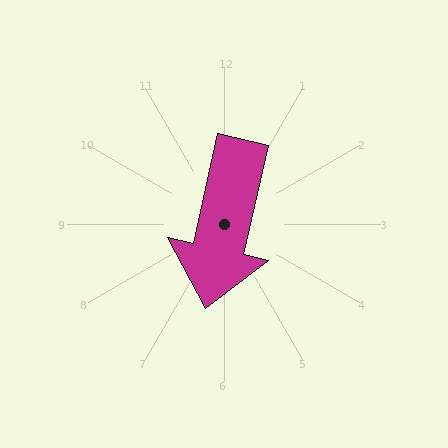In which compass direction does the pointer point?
South.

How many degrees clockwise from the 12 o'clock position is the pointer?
Approximately 193 degrees.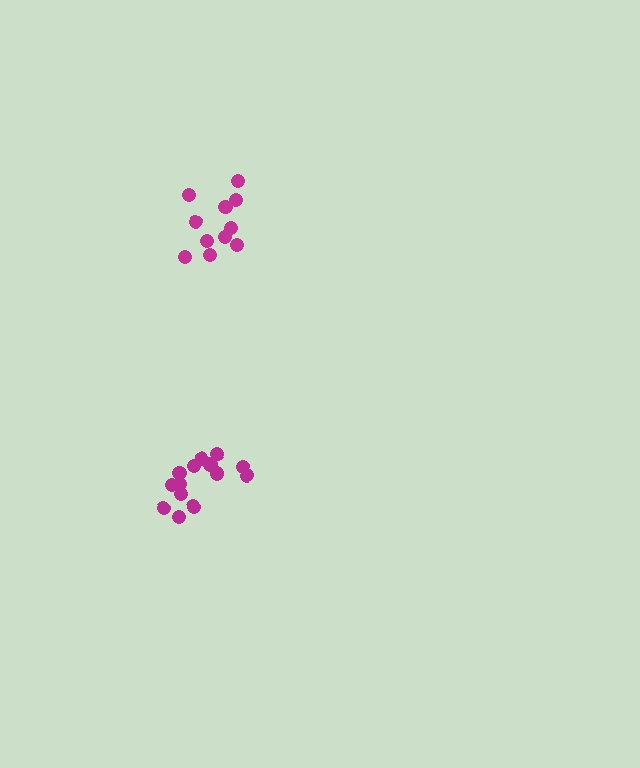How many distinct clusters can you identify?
There are 2 distinct clusters.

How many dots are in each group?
Group 1: 11 dots, Group 2: 14 dots (25 total).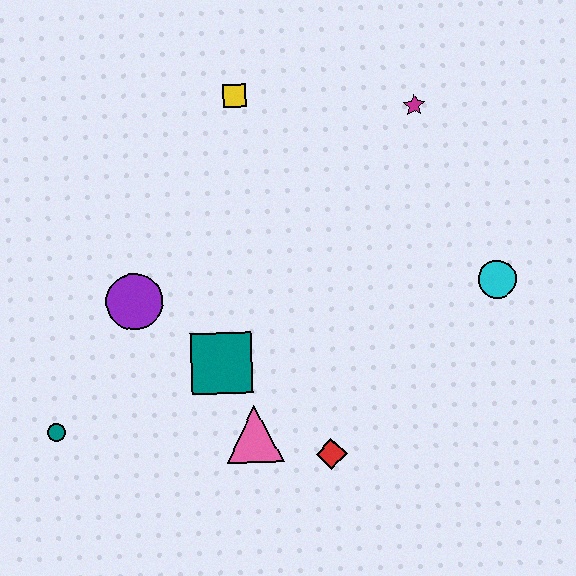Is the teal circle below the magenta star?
Yes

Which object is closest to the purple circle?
The teal square is closest to the purple circle.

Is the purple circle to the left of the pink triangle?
Yes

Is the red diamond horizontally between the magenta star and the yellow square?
Yes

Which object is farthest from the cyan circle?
The teal circle is farthest from the cyan circle.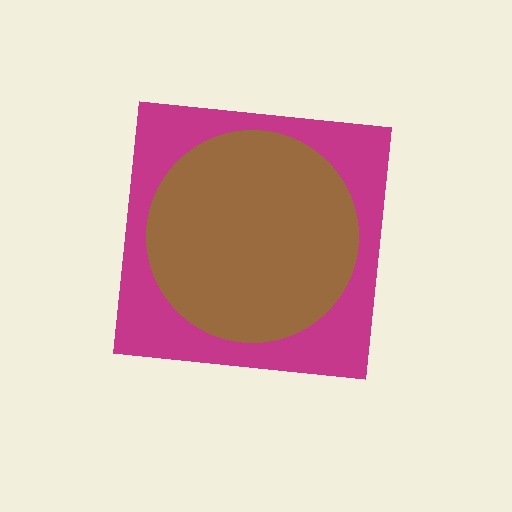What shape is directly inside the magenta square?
The brown circle.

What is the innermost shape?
The brown circle.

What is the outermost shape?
The magenta square.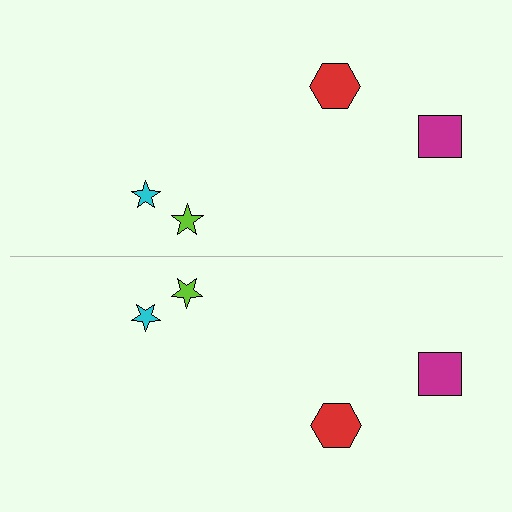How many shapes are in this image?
There are 8 shapes in this image.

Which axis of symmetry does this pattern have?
The pattern has a horizontal axis of symmetry running through the center of the image.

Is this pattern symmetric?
Yes, this pattern has bilateral (reflection) symmetry.